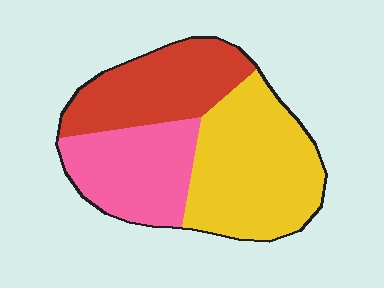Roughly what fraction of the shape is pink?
Pink covers roughly 30% of the shape.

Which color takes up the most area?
Yellow, at roughly 45%.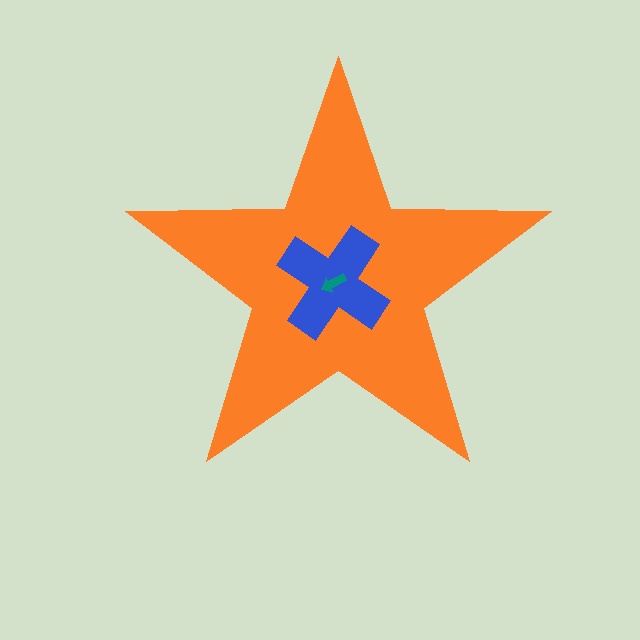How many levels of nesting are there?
3.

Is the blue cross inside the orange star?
Yes.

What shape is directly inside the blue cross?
The teal arrow.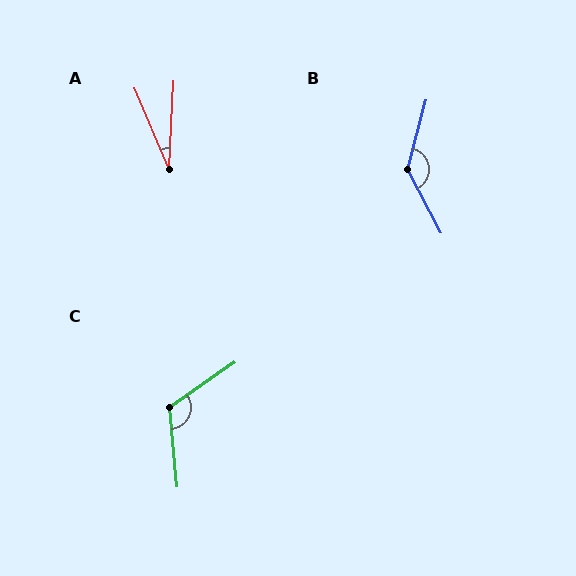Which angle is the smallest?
A, at approximately 26 degrees.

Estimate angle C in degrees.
Approximately 119 degrees.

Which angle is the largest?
B, at approximately 137 degrees.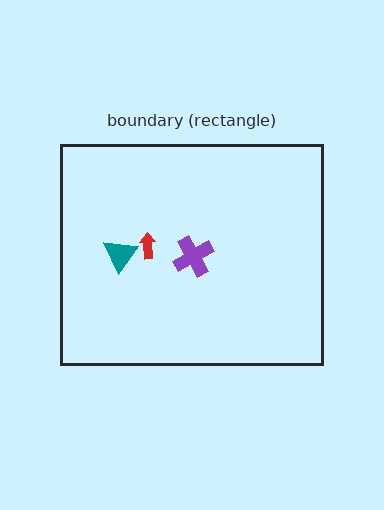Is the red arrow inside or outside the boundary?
Inside.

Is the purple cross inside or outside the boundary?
Inside.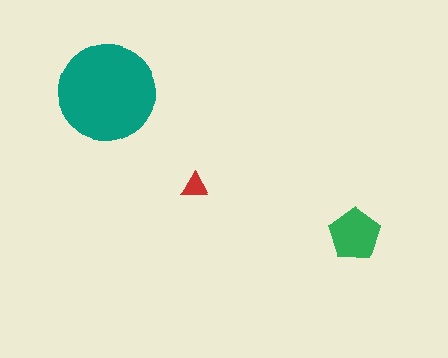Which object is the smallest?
The red triangle.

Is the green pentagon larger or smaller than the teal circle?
Smaller.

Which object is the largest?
The teal circle.